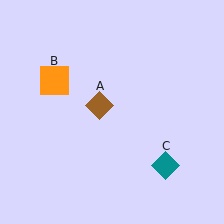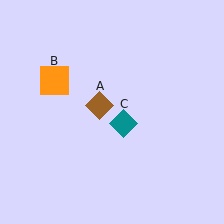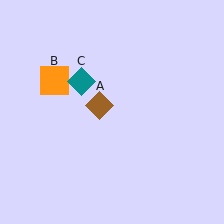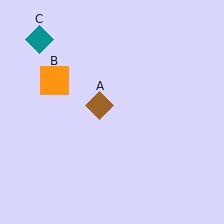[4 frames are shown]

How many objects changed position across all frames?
1 object changed position: teal diamond (object C).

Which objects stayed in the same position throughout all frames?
Brown diamond (object A) and orange square (object B) remained stationary.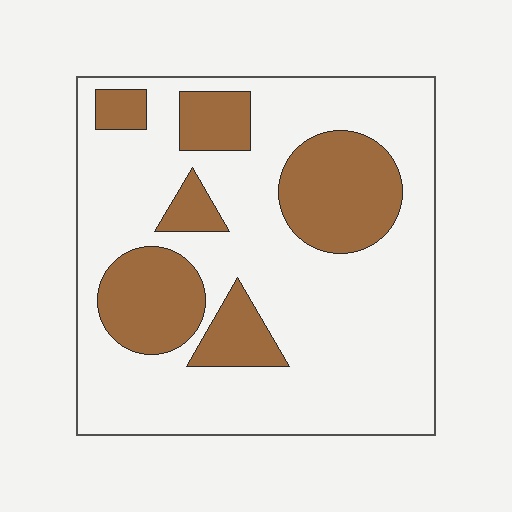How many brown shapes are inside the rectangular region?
6.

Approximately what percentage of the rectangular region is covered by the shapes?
Approximately 25%.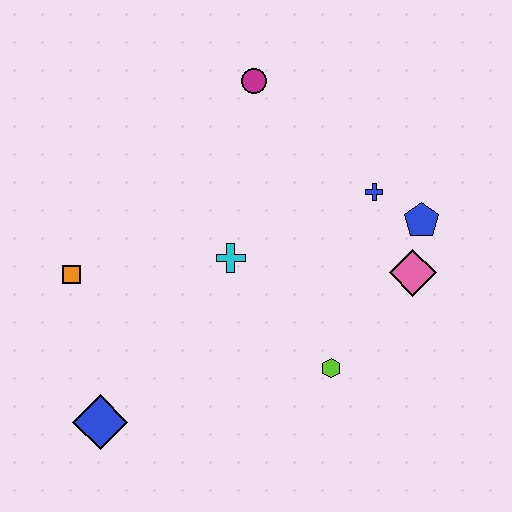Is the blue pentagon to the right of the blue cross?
Yes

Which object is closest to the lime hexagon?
The pink diamond is closest to the lime hexagon.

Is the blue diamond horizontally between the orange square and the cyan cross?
Yes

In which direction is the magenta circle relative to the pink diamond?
The magenta circle is above the pink diamond.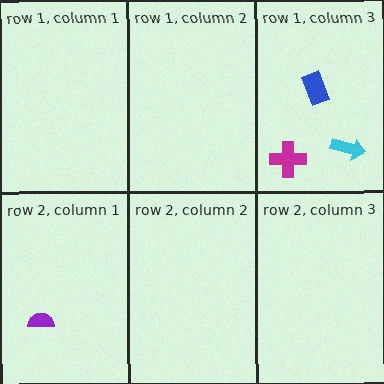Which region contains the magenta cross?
The row 1, column 3 region.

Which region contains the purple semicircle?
The row 2, column 1 region.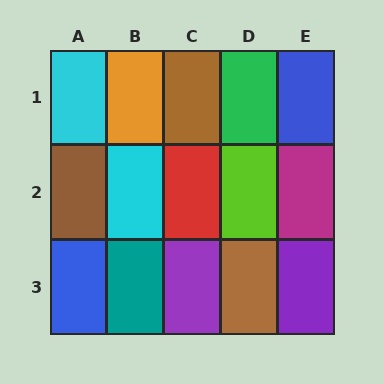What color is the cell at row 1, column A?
Cyan.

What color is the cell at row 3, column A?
Blue.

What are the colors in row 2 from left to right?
Brown, cyan, red, lime, magenta.